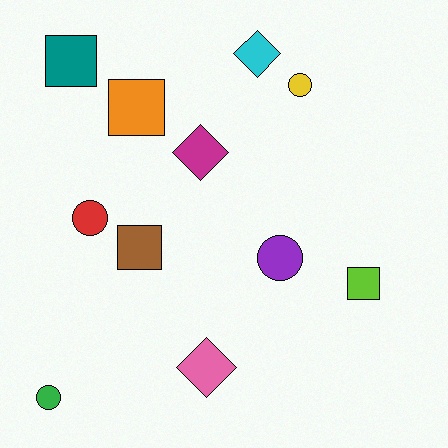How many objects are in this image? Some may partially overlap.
There are 11 objects.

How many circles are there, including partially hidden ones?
There are 4 circles.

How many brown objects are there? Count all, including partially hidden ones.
There is 1 brown object.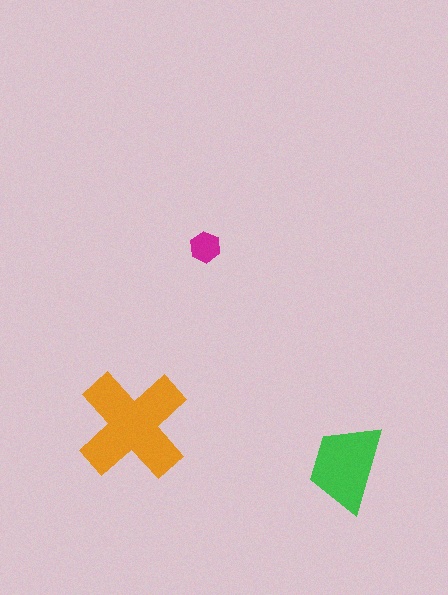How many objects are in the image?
There are 3 objects in the image.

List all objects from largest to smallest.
The orange cross, the green trapezoid, the magenta hexagon.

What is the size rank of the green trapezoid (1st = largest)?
2nd.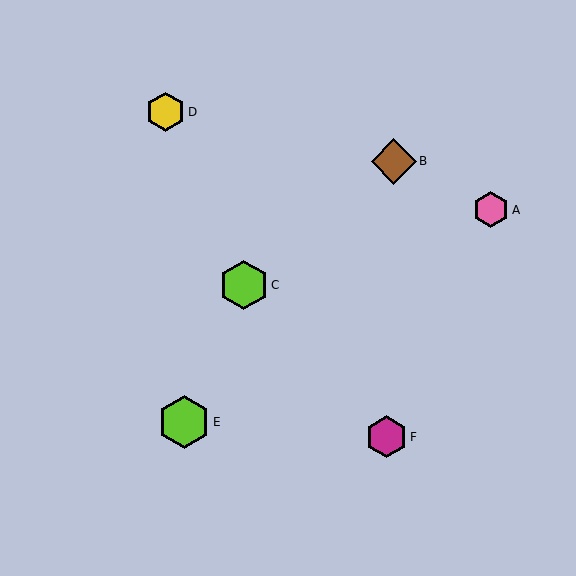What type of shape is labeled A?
Shape A is a pink hexagon.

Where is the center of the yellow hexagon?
The center of the yellow hexagon is at (165, 112).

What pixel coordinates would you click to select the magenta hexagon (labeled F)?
Click at (386, 437) to select the magenta hexagon F.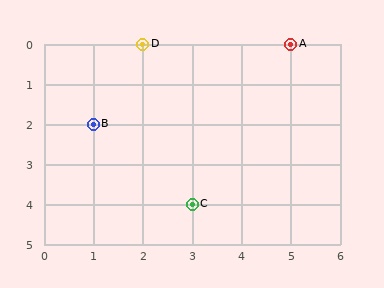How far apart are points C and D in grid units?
Points C and D are 1 column and 4 rows apart (about 4.1 grid units diagonally).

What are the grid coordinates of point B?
Point B is at grid coordinates (1, 2).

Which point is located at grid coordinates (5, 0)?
Point A is at (5, 0).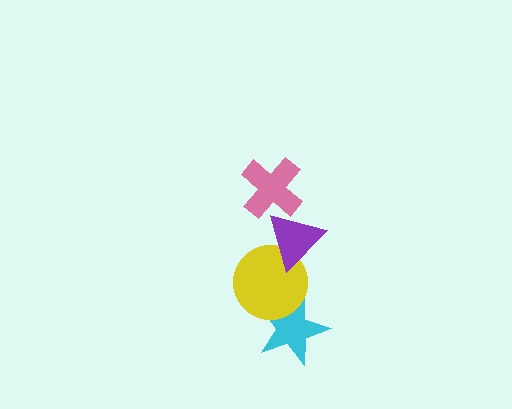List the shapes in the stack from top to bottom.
From top to bottom: the pink cross, the purple triangle, the yellow circle, the cyan star.